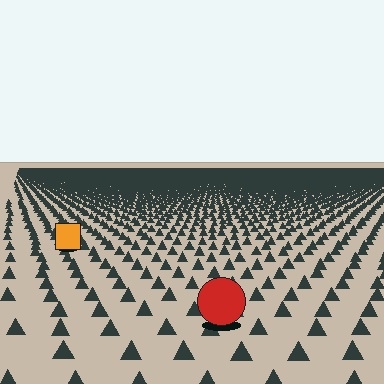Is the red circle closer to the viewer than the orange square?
Yes. The red circle is closer — you can tell from the texture gradient: the ground texture is coarser near it.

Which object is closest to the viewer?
The red circle is closest. The texture marks near it are larger and more spread out.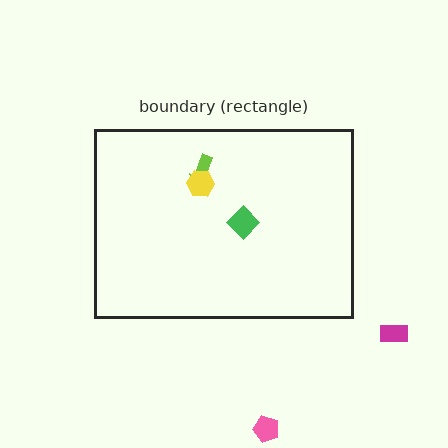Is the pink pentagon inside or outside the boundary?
Outside.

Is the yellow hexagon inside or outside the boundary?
Inside.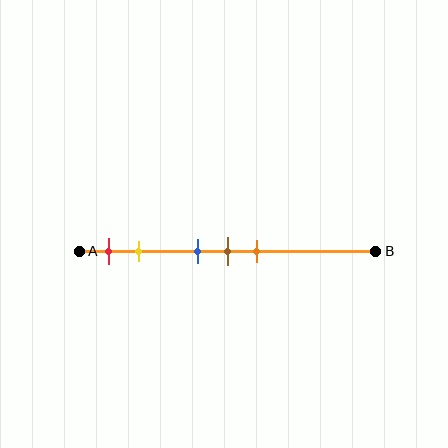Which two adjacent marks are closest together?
The blue and brown marks are the closest adjacent pair.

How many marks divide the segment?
There are 5 marks dividing the segment.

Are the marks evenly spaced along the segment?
No, the marks are not evenly spaced.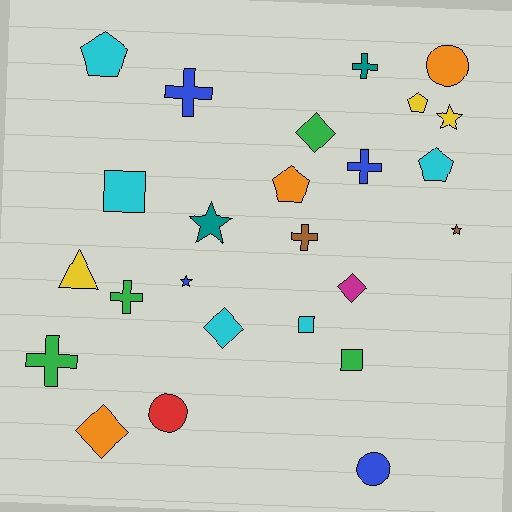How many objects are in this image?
There are 25 objects.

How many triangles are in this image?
There is 1 triangle.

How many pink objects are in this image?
There are no pink objects.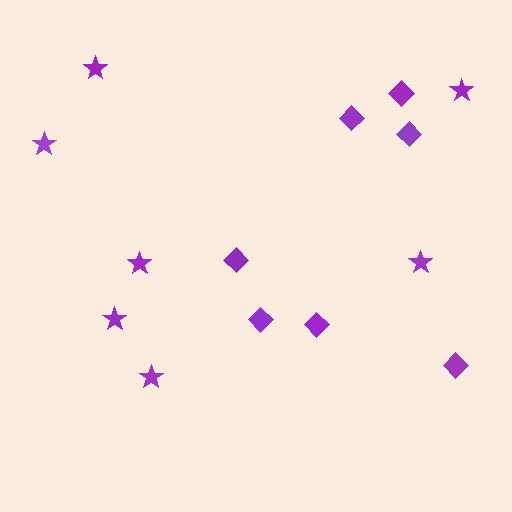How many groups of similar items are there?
There are 2 groups: one group of diamonds (7) and one group of stars (7).